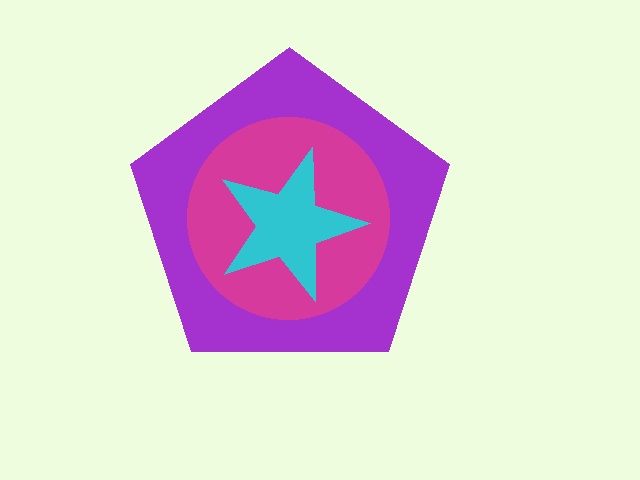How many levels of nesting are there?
3.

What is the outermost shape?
The purple pentagon.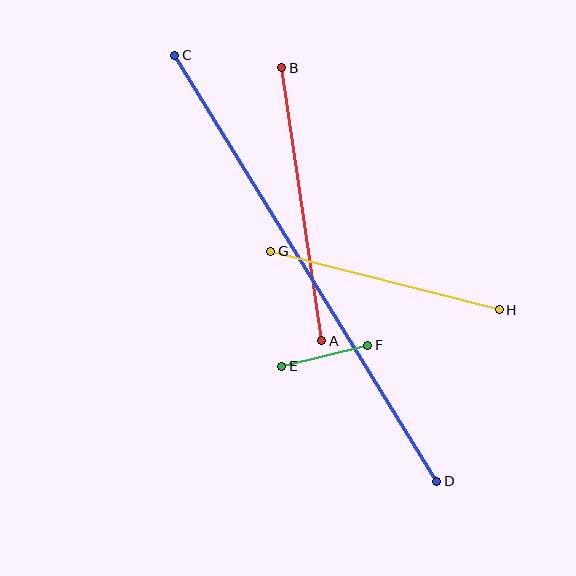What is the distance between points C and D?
The distance is approximately 500 pixels.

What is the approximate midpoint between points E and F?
The midpoint is at approximately (325, 356) pixels.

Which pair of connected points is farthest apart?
Points C and D are farthest apart.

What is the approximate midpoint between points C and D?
The midpoint is at approximately (306, 268) pixels.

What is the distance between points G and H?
The distance is approximately 236 pixels.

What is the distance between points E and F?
The distance is approximately 88 pixels.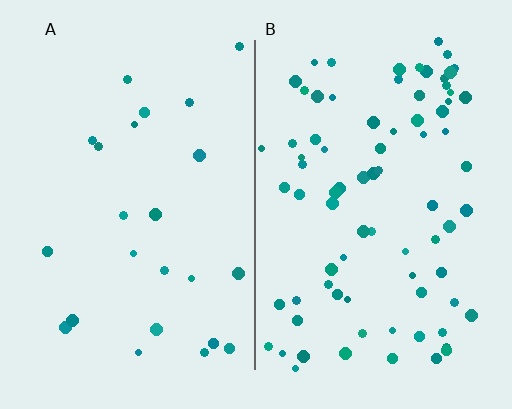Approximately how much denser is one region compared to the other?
Approximately 3.4× — region B over region A.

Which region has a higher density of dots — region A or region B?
B (the right).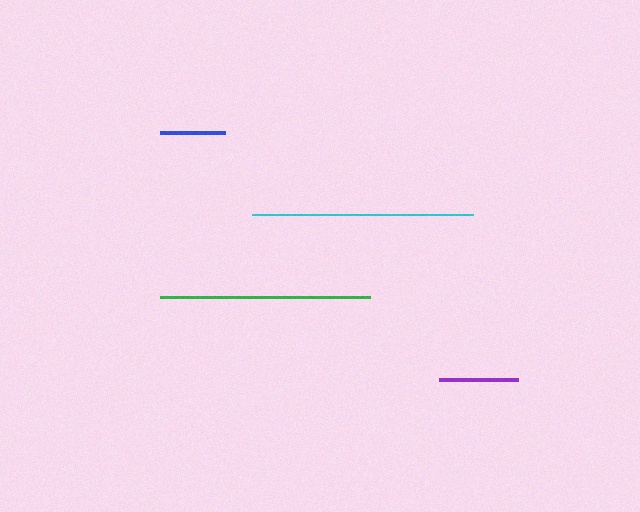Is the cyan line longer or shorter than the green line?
The cyan line is longer than the green line.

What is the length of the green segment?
The green segment is approximately 210 pixels long.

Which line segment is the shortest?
The blue line is the shortest at approximately 64 pixels.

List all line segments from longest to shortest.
From longest to shortest: cyan, green, purple, blue.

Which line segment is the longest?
The cyan line is the longest at approximately 221 pixels.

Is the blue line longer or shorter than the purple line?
The purple line is longer than the blue line.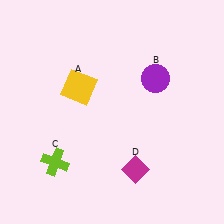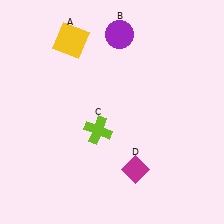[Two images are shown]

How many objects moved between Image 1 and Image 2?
3 objects moved between the two images.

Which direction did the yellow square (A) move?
The yellow square (A) moved up.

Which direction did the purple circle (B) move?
The purple circle (B) moved up.